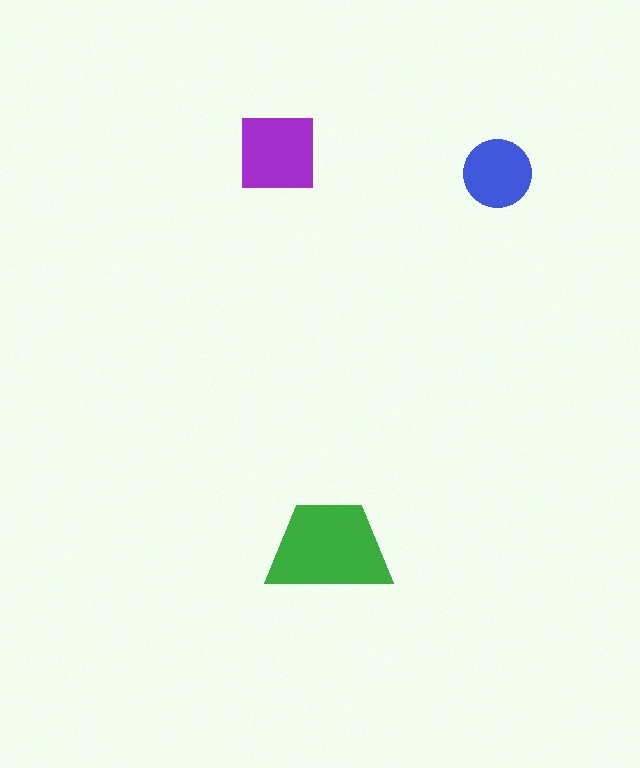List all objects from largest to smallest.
The green trapezoid, the purple square, the blue circle.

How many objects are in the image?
There are 3 objects in the image.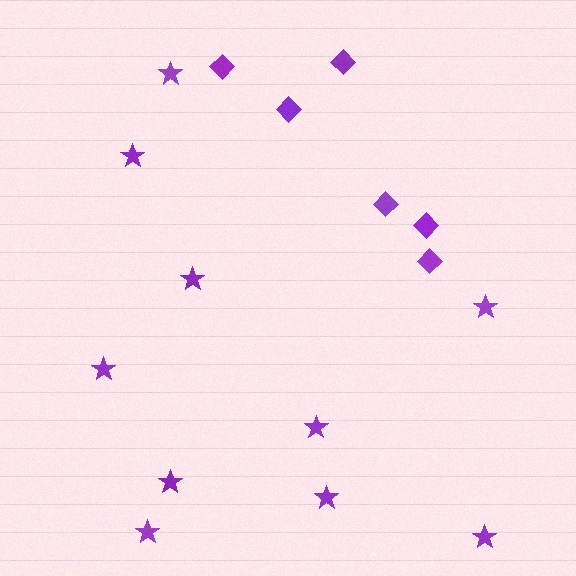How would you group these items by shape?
There are 2 groups: one group of diamonds (6) and one group of stars (10).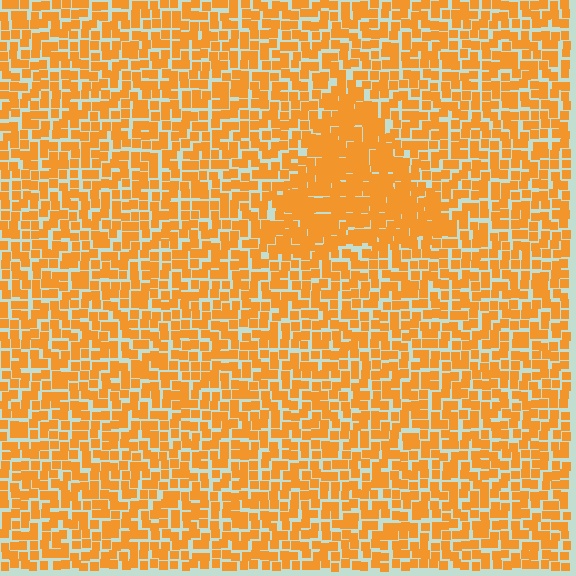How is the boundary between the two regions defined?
The boundary is defined by a change in element density (approximately 1.6x ratio). All elements are the same color, size, and shape.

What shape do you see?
I see a triangle.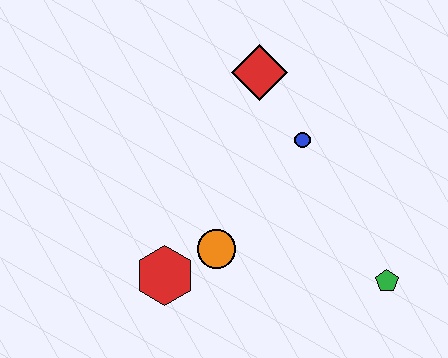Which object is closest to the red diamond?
The blue circle is closest to the red diamond.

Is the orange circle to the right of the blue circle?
No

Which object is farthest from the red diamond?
The green pentagon is farthest from the red diamond.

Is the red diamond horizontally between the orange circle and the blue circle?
Yes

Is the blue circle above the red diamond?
No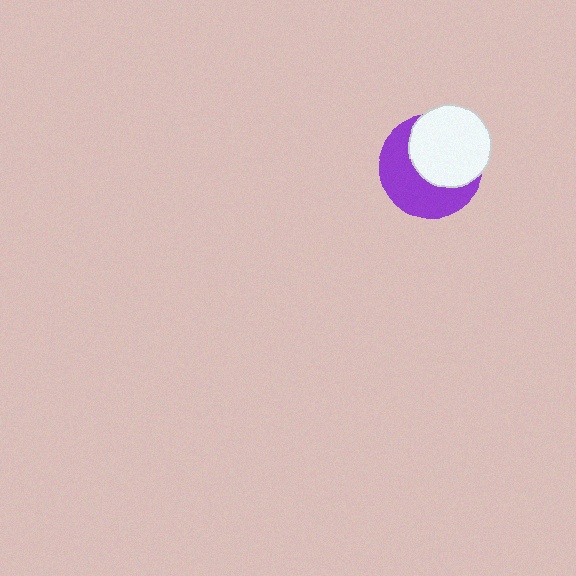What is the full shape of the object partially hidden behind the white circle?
The partially hidden object is a purple circle.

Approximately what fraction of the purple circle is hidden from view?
Roughly 50% of the purple circle is hidden behind the white circle.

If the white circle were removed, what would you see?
You would see the complete purple circle.